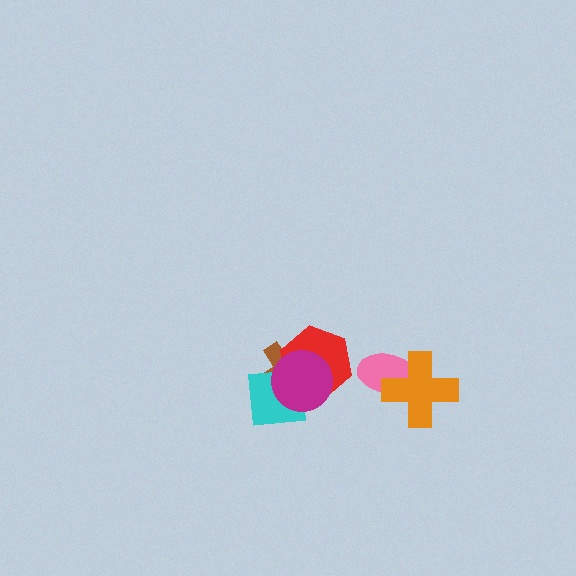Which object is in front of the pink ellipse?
The orange cross is in front of the pink ellipse.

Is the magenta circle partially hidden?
No, no other shape covers it.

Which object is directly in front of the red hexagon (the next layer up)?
The cyan square is directly in front of the red hexagon.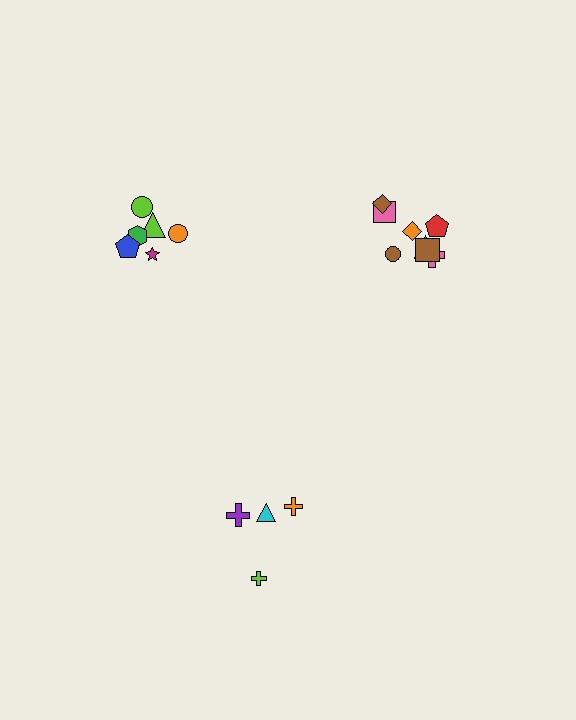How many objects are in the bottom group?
There are 4 objects.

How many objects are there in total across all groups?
There are 18 objects.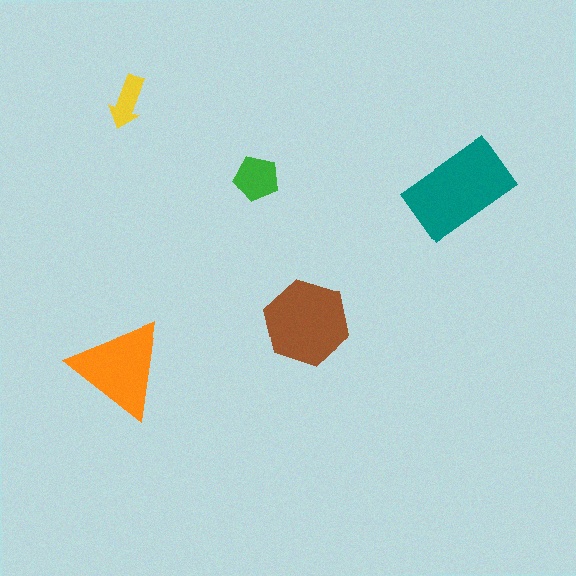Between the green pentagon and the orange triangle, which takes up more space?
The orange triangle.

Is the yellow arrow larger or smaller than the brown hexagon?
Smaller.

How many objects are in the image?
There are 5 objects in the image.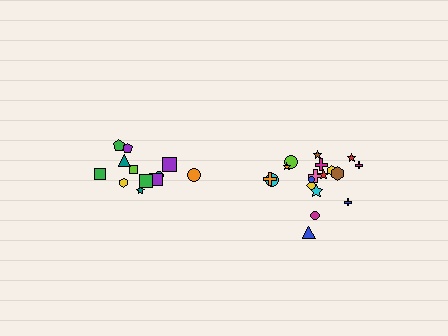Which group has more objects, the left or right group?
The right group.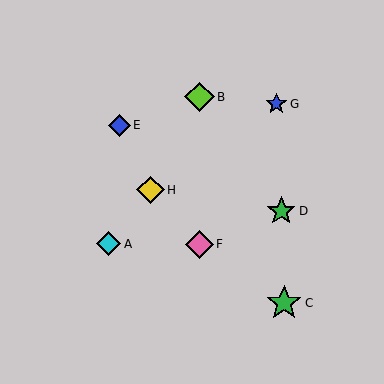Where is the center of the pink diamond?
The center of the pink diamond is at (199, 244).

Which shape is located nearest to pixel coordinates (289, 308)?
The green star (labeled C) at (284, 303) is nearest to that location.